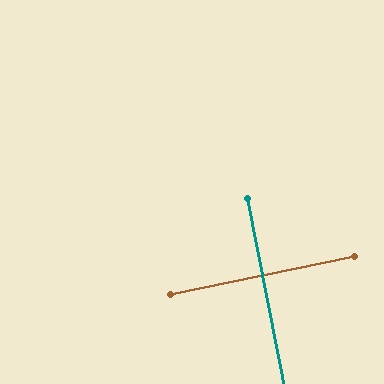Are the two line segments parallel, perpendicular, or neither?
Perpendicular — they meet at approximately 89°.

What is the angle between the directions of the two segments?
Approximately 89 degrees.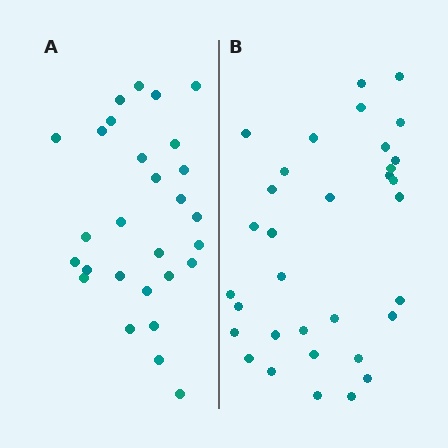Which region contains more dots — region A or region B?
Region B (the right region) has more dots.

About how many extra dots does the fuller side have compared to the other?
Region B has about 5 more dots than region A.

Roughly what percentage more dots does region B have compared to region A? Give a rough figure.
About 20% more.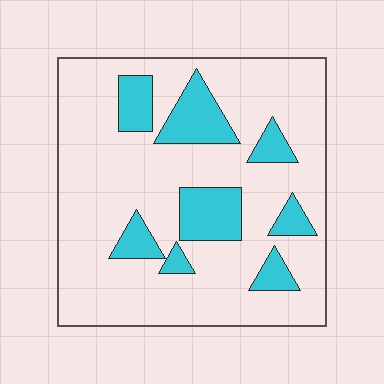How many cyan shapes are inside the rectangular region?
8.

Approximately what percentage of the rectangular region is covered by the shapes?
Approximately 20%.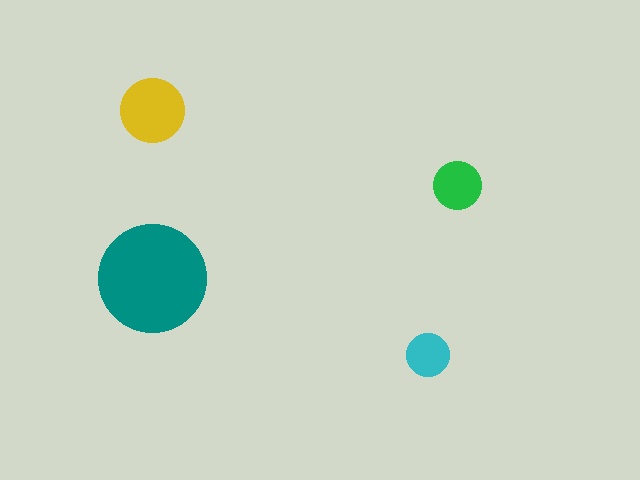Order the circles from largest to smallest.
the teal one, the yellow one, the green one, the cyan one.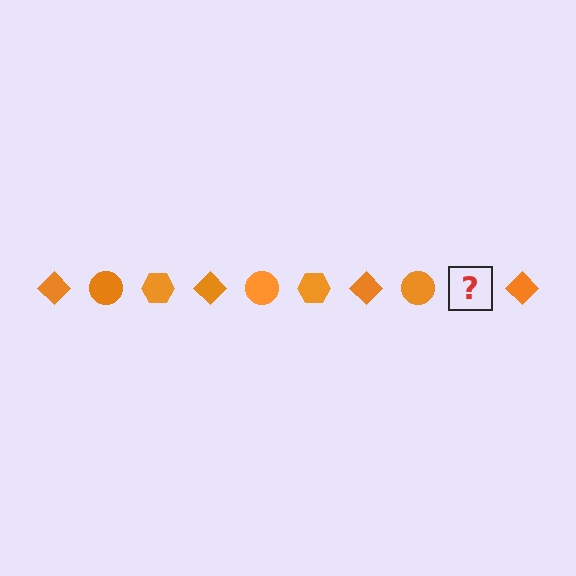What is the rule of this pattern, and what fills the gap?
The rule is that the pattern cycles through diamond, circle, hexagon shapes in orange. The gap should be filled with an orange hexagon.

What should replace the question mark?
The question mark should be replaced with an orange hexagon.